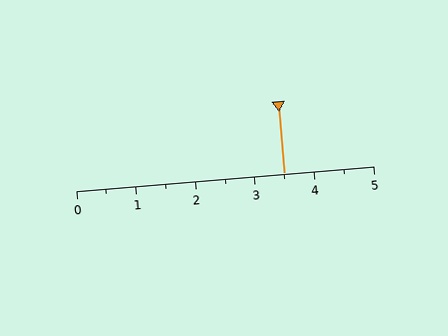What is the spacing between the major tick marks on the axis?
The major ticks are spaced 1 apart.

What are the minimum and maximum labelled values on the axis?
The axis runs from 0 to 5.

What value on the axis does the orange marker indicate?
The marker indicates approximately 3.5.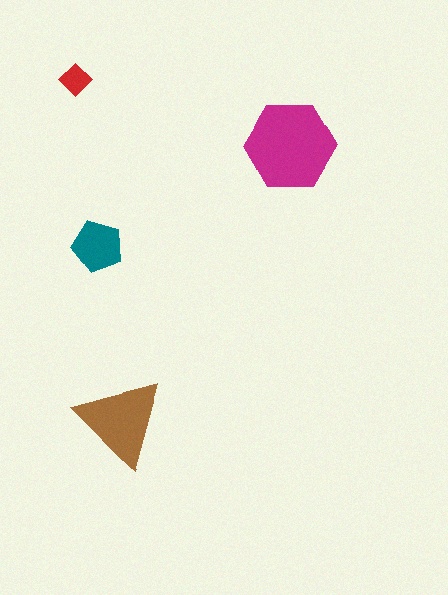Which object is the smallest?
The red diamond.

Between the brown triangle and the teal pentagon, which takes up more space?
The brown triangle.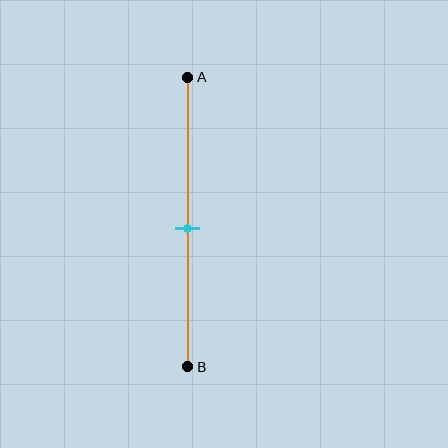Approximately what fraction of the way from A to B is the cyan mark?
The cyan mark is approximately 50% of the way from A to B.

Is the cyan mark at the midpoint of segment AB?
Yes, the mark is approximately at the midpoint.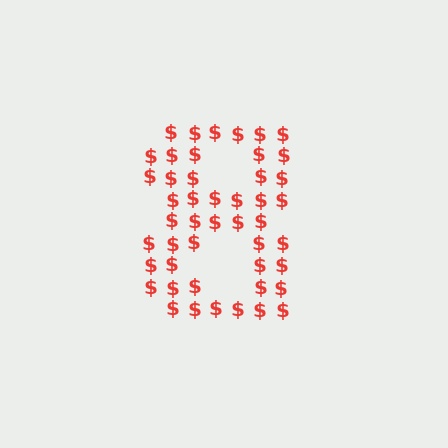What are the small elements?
The small elements are dollar signs.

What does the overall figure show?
The overall figure shows the digit 8.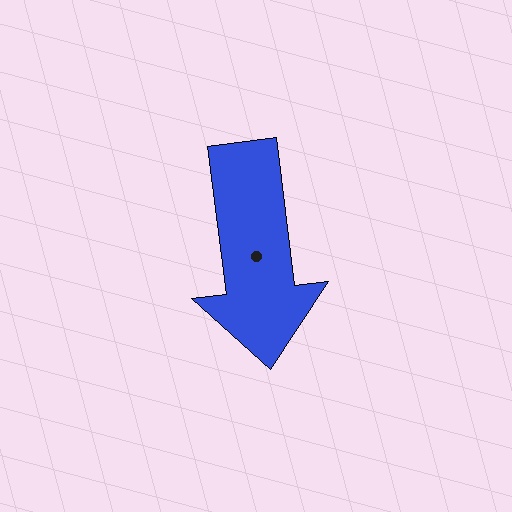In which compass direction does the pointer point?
South.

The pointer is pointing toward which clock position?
Roughly 6 o'clock.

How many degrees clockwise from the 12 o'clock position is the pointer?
Approximately 173 degrees.